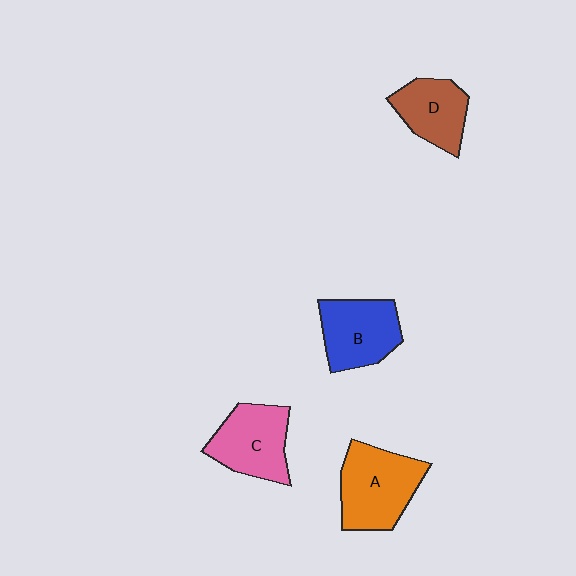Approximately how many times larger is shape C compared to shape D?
Approximately 1.2 times.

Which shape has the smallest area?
Shape D (brown).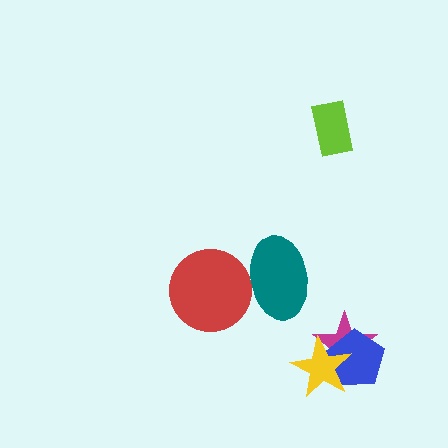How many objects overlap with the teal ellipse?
1 object overlaps with the teal ellipse.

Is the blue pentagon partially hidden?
Yes, it is partially covered by another shape.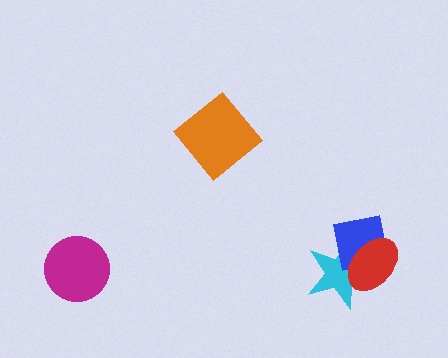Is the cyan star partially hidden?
Yes, it is partially covered by another shape.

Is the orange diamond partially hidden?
No, no other shape covers it.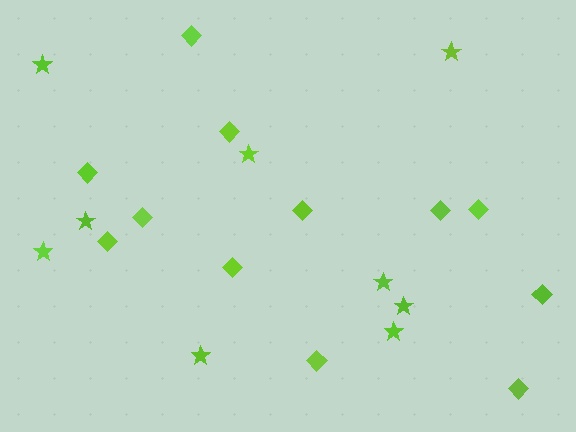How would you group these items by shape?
There are 2 groups: one group of stars (9) and one group of diamonds (12).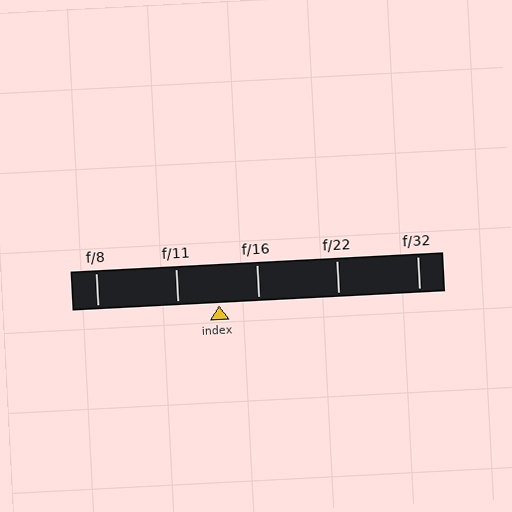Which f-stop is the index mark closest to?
The index mark is closest to f/16.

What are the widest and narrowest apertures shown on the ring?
The widest aperture shown is f/8 and the narrowest is f/32.